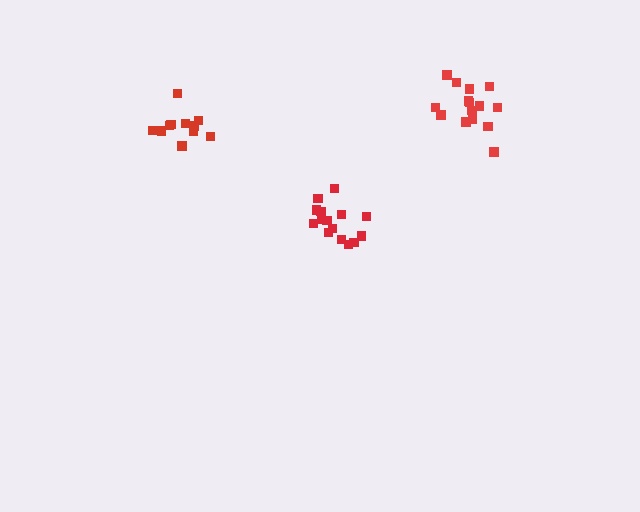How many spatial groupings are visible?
There are 3 spatial groupings.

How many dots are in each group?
Group 1: 16 dots, Group 2: 11 dots, Group 3: 15 dots (42 total).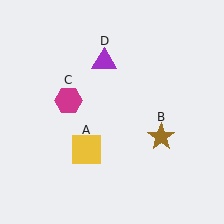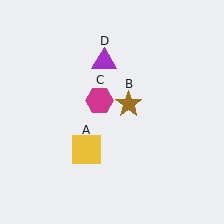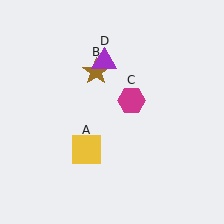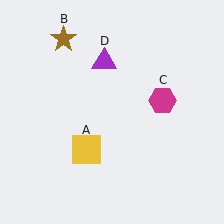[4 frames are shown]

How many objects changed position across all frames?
2 objects changed position: brown star (object B), magenta hexagon (object C).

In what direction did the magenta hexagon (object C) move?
The magenta hexagon (object C) moved right.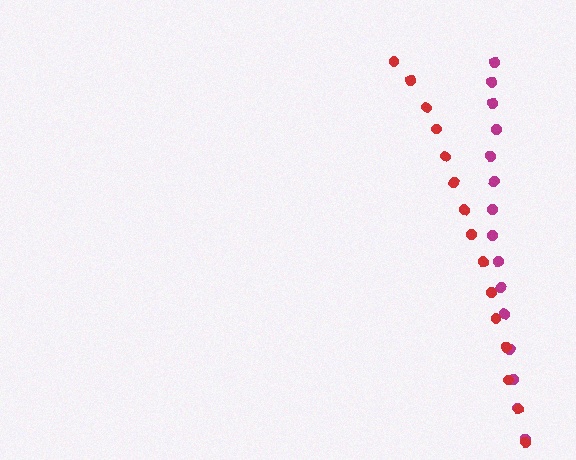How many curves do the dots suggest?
There are 2 distinct paths.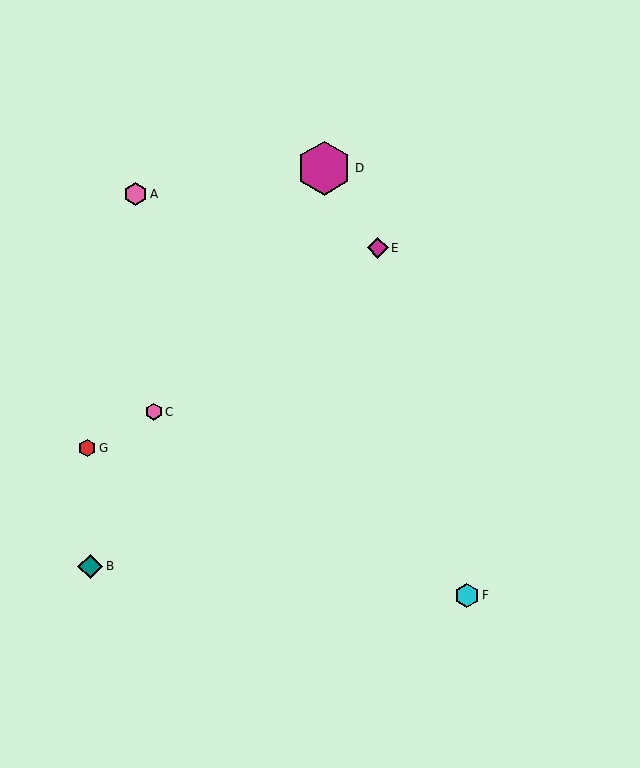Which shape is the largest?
The magenta hexagon (labeled D) is the largest.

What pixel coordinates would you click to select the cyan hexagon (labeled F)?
Click at (467, 595) to select the cyan hexagon F.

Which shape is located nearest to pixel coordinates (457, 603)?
The cyan hexagon (labeled F) at (467, 595) is nearest to that location.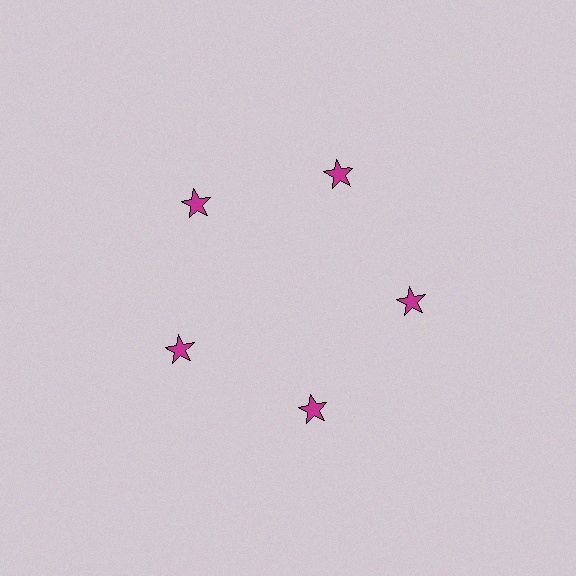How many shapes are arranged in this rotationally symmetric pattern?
There are 5 shapes, arranged in 5 groups of 1.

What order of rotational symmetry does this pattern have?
This pattern has 5-fold rotational symmetry.